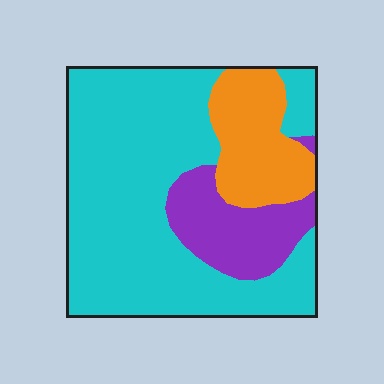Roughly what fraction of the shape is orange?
Orange takes up less than a quarter of the shape.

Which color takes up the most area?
Cyan, at roughly 65%.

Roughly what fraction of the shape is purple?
Purple covers around 15% of the shape.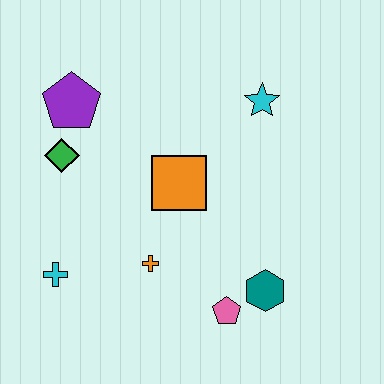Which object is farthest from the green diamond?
The teal hexagon is farthest from the green diamond.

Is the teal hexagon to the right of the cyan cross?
Yes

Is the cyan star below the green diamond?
No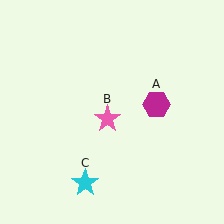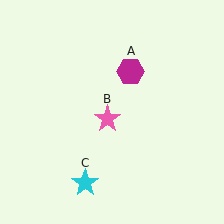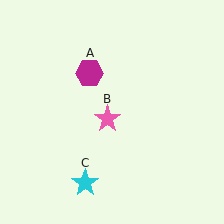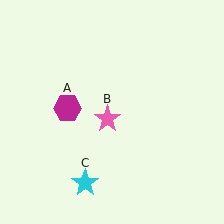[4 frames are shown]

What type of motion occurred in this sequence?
The magenta hexagon (object A) rotated counterclockwise around the center of the scene.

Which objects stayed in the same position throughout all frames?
Pink star (object B) and cyan star (object C) remained stationary.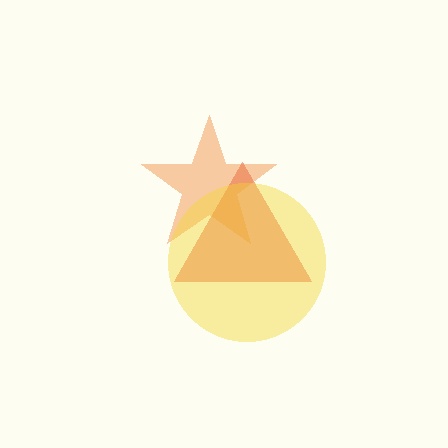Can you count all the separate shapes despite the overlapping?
Yes, there are 3 separate shapes.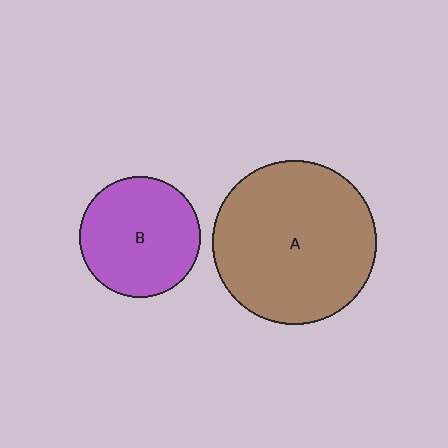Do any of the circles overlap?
No, none of the circles overlap.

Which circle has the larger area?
Circle A (brown).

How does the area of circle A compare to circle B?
Approximately 1.8 times.